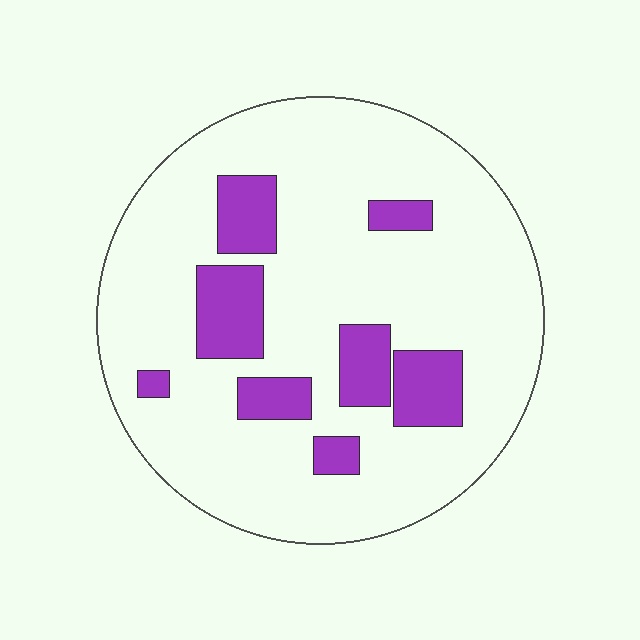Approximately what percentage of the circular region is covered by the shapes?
Approximately 20%.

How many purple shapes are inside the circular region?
8.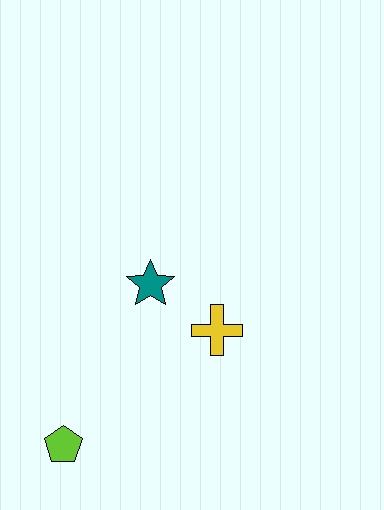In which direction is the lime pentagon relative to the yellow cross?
The lime pentagon is to the left of the yellow cross.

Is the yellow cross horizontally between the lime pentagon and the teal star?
No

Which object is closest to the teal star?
The yellow cross is closest to the teal star.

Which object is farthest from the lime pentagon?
The yellow cross is farthest from the lime pentagon.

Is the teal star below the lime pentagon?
No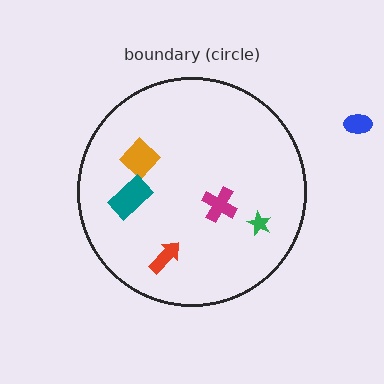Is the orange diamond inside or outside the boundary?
Inside.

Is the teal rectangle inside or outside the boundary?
Inside.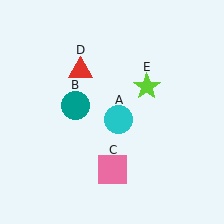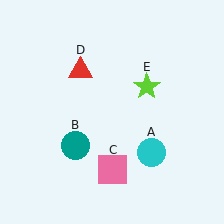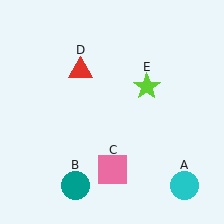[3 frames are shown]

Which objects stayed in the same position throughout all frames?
Pink square (object C) and red triangle (object D) and lime star (object E) remained stationary.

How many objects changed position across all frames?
2 objects changed position: cyan circle (object A), teal circle (object B).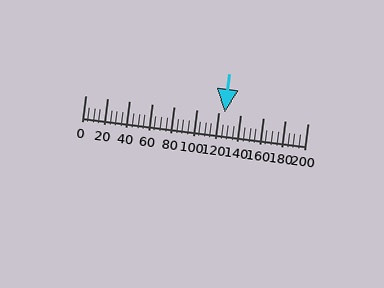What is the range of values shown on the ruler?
The ruler shows values from 0 to 200.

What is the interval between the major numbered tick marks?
The major tick marks are spaced 20 units apart.